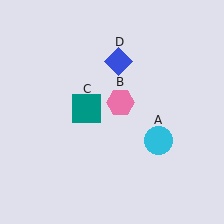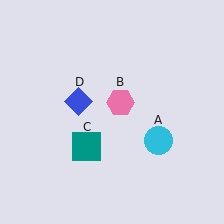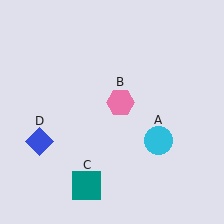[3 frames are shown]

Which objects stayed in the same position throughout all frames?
Cyan circle (object A) and pink hexagon (object B) remained stationary.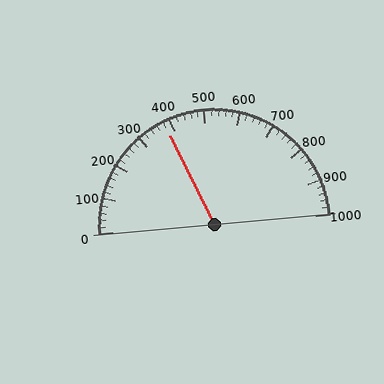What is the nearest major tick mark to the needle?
The nearest major tick mark is 400.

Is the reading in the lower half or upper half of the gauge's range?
The reading is in the lower half of the range (0 to 1000).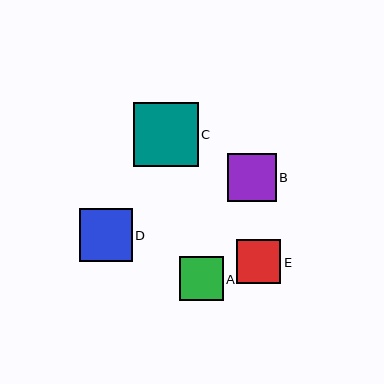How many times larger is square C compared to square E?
Square C is approximately 1.5 times the size of square E.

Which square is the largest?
Square C is the largest with a size of approximately 65 pixels.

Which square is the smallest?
Square A is the smallest with a size of approximately 44 pixels.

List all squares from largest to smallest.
From largest to smallest: C, D, B, E, A.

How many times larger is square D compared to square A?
Square D is approximately 1.2 times the size of square A.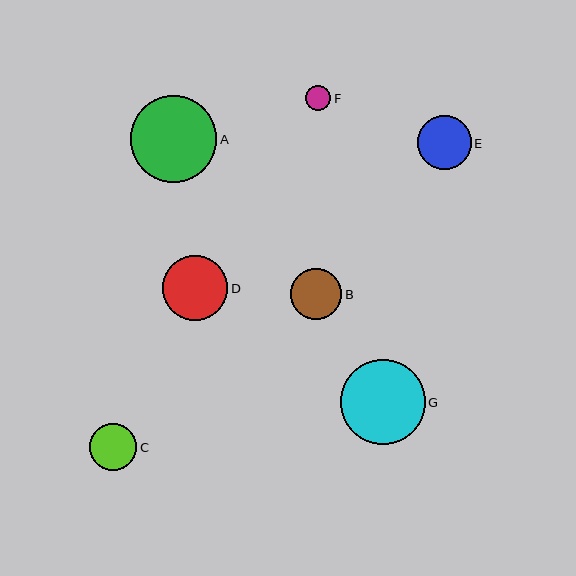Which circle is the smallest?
Circle F is the smallest with a size of approximately 25 pixels.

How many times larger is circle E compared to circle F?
Circle E is approximately 2.2 times the size of circle F.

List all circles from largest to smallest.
From largest to smallest: A, G, D, E, B, C, F.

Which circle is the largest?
Circle A is the largest with a size of approximately 87 pixels.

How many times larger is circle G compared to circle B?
Circle G is approximately 1.7 times the size of circle B.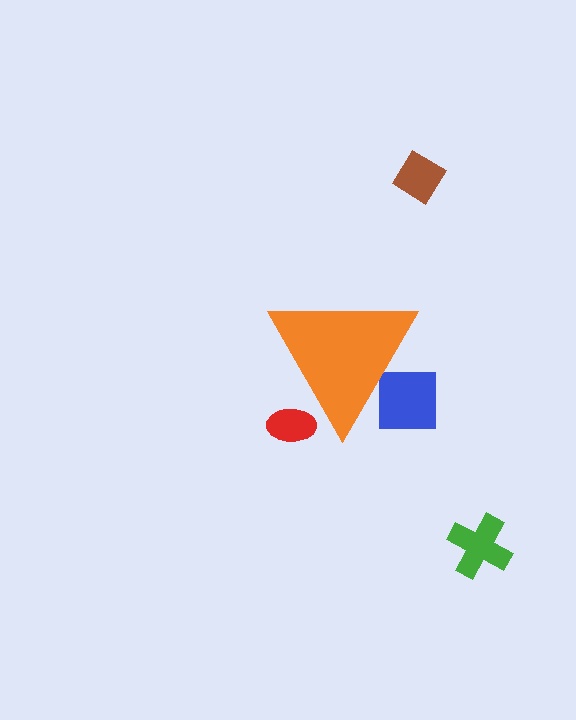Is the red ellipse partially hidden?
Yes, the red ellipse is partially hidden behind the orange triangle.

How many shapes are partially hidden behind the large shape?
2 shapes are partially hidden.